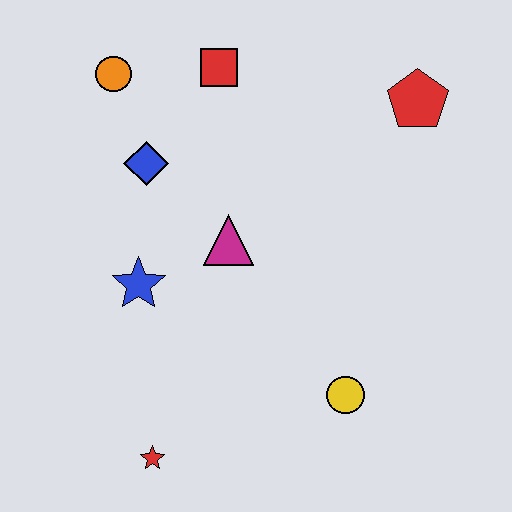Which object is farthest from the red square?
The red star is farthest from the red square.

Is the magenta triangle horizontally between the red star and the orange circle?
No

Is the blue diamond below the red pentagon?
Yes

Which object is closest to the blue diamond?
The orange circle is closest to the blue diamond.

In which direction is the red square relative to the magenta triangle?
The red square is above the magenta triangle.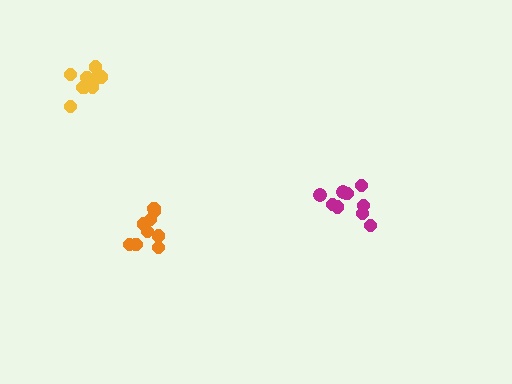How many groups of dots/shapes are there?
There are 3 groups.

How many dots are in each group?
Group 1: 9 dots, Group 2: 9 dots, Group 3: 9 dots (27 total).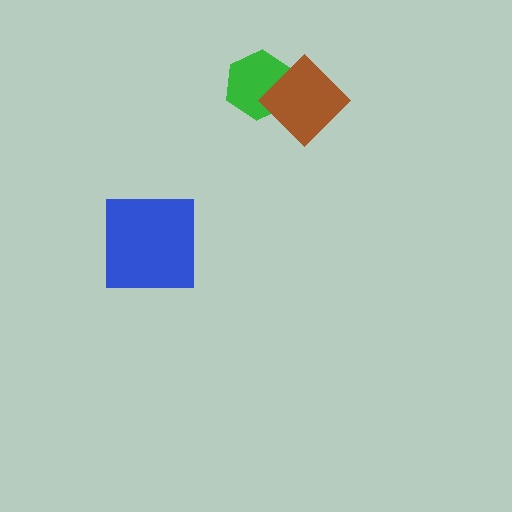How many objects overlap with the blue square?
0 objects overlap with the blue square.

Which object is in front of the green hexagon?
The brown diamond is in front of the green hexagon.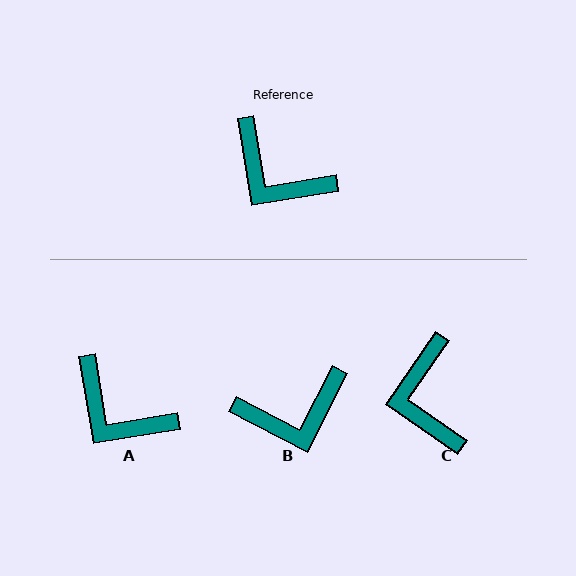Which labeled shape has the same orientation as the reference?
A.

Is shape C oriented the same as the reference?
No, it is off by about 44 degrees.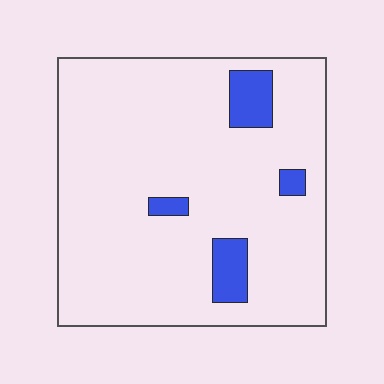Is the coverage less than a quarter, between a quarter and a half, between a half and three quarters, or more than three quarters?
Less than a quarter.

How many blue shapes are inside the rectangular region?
4.